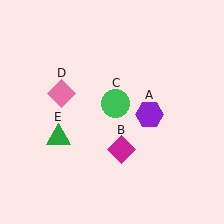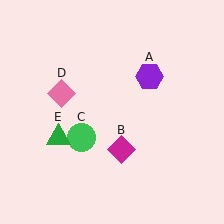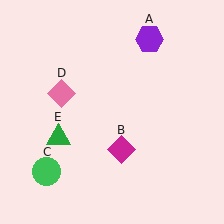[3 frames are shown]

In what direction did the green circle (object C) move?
The green circle (object C) moved down and to the left.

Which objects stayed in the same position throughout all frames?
Magenta diamond (object B) and pink diamond (object D) and green triangle (object E) remained stationary.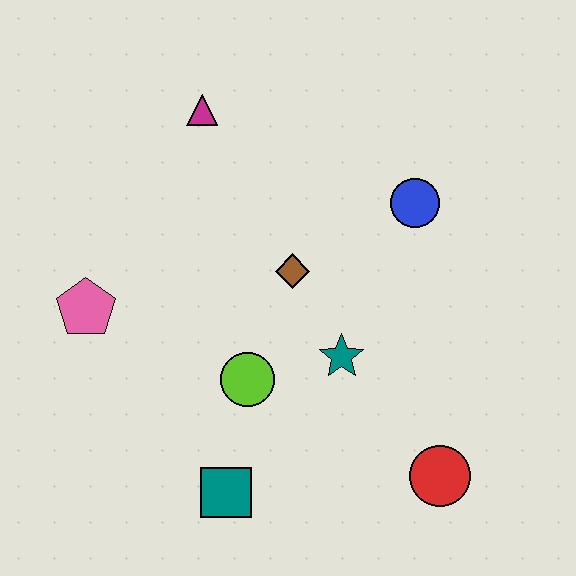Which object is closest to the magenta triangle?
The brown diamond is closest to the magenta triangle.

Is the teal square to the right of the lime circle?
No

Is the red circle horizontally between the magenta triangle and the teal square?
No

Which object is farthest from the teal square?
The magenta triangle is farthest from the teal square.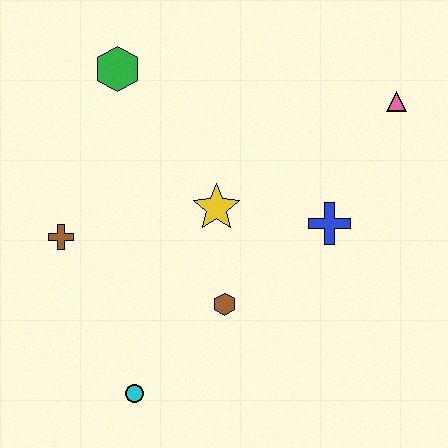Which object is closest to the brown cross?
The yellow star is closest to the brown cross.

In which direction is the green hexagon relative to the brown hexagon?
The green hexagon is above the brown hexagon.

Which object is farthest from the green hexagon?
The cyan circle is farthest from the green hexagon.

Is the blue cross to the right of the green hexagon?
Yes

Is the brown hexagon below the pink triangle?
Yes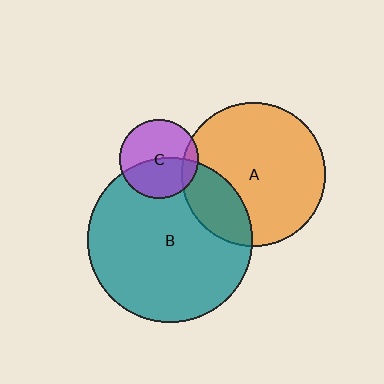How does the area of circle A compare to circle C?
Approximately 3.3 times.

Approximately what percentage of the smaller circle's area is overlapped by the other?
Approximately 45%.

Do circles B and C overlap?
Yes.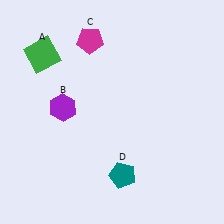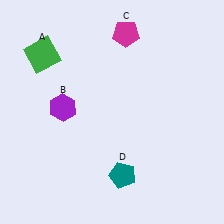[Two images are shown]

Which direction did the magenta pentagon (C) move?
The magenta pentagon (C) moved right.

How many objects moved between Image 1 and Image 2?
1 object moved between the two images.